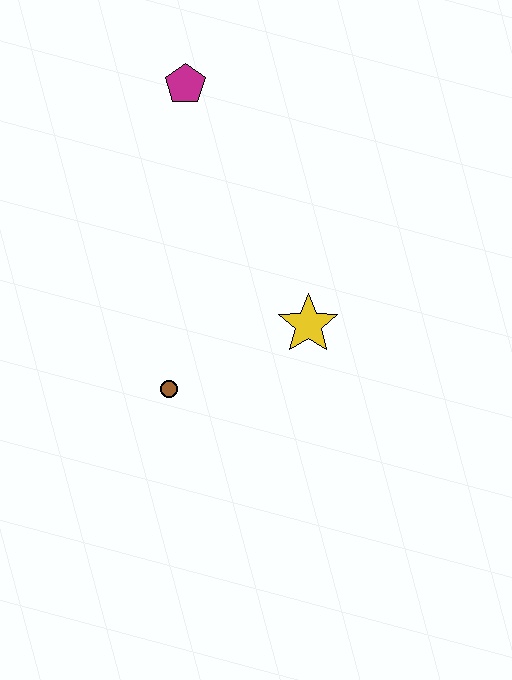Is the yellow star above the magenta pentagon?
No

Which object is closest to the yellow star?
The brown circle is closest to the yellow star.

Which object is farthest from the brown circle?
The magenta pentagon is farthest from the brown circle.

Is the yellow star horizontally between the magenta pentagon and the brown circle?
No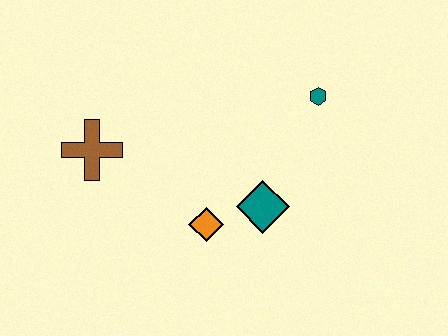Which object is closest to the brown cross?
The orange diamond is closest to the brown cross.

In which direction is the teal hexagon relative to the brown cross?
The teal hexagon is to the right of the brown cross.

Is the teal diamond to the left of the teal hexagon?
Yes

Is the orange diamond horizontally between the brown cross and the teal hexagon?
Yes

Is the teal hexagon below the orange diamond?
No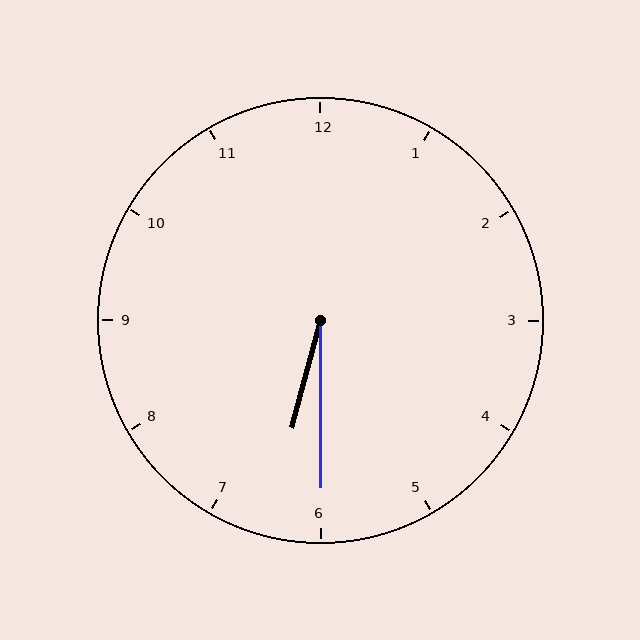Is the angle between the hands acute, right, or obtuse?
It is acute.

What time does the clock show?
6:30.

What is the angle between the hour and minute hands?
Approximately 15 degrees.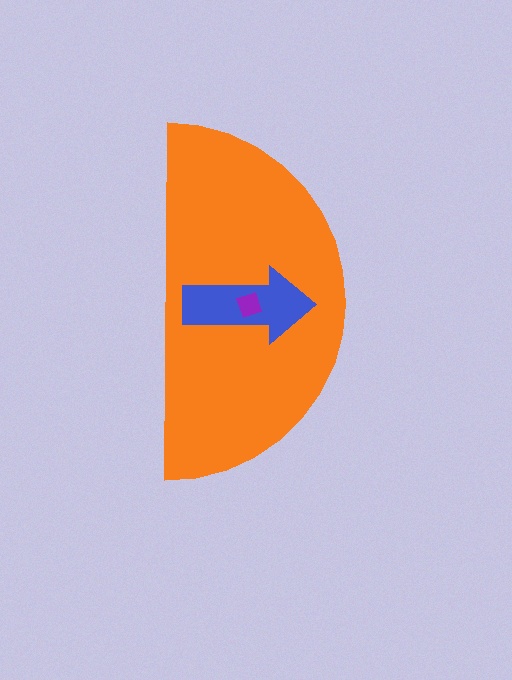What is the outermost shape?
The orange semicircle.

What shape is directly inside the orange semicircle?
The blue arrow.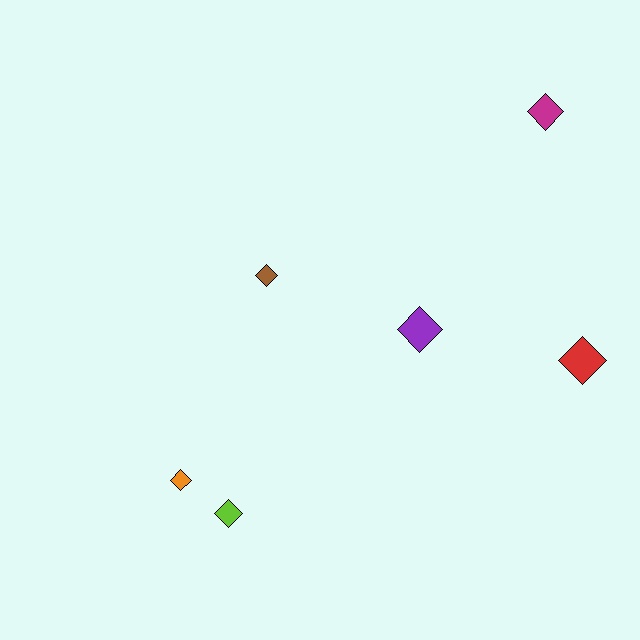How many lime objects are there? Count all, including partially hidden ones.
There is 1 lime object.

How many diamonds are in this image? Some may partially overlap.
There are 6 diamonds.